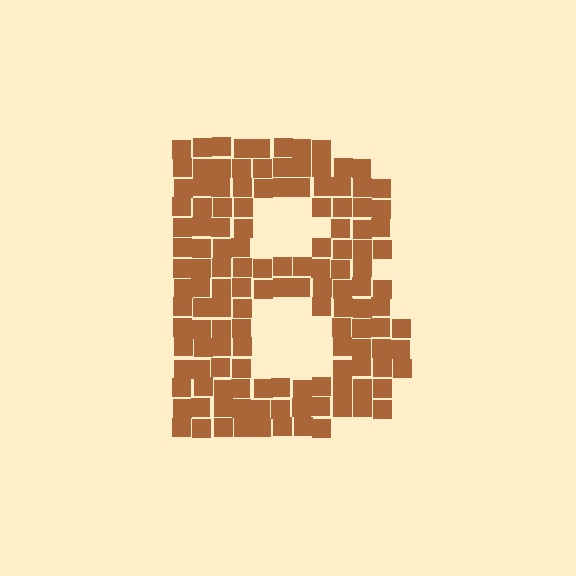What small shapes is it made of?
It is made of small squares.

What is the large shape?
The large shape is the letter B.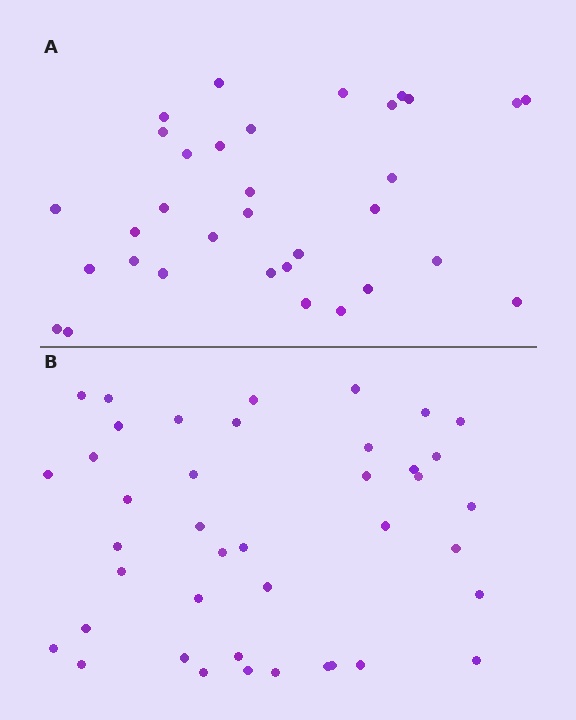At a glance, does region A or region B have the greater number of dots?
Region B (the bottom region) has more dots.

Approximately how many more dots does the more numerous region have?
Region B has roughly 8 or so more dots than region A.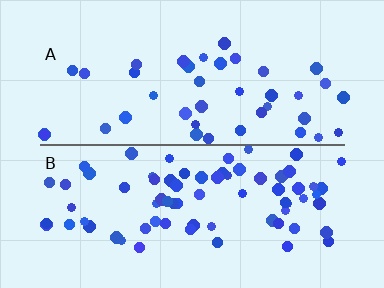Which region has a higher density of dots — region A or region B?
B (the bottom).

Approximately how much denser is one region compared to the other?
Approximately 1.7× — region B over region A.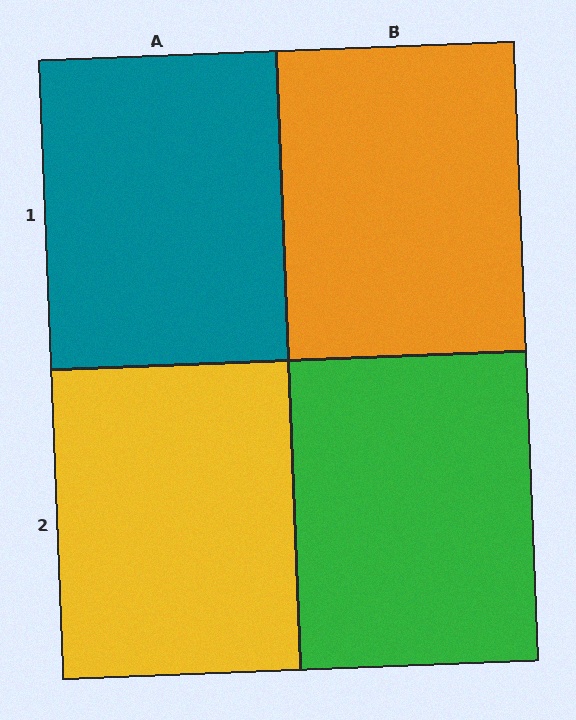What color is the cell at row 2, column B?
Green.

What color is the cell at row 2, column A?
Yellow.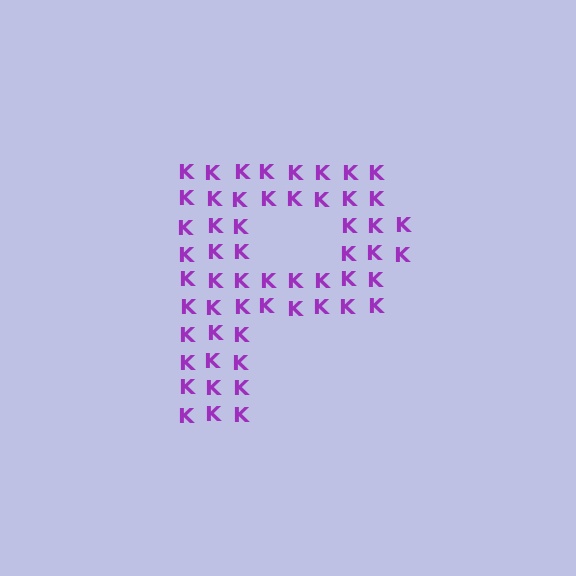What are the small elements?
The small elements are letter K's.